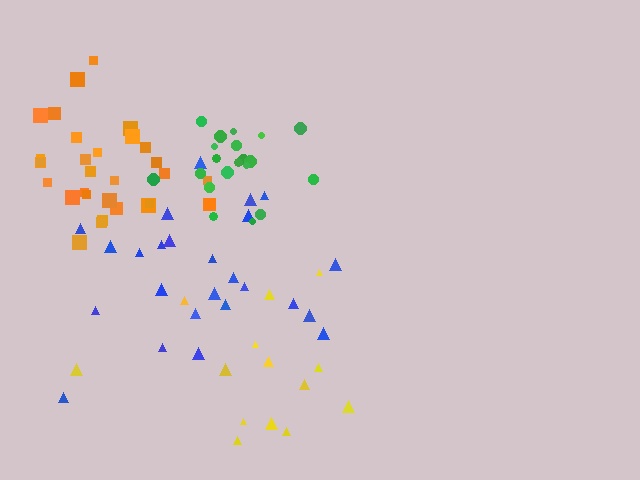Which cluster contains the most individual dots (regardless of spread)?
Orange (30).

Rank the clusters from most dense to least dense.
green, orange, blue, yellow.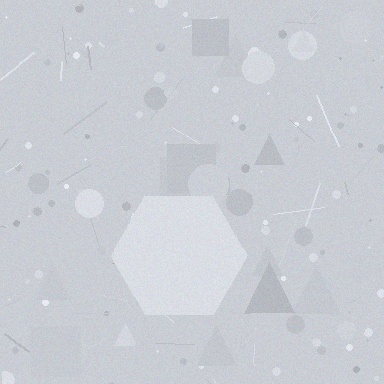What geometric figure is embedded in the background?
A hexagon is embedded in the background.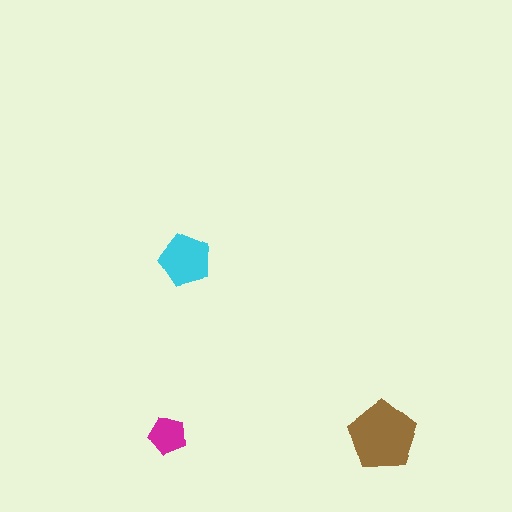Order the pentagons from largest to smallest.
the brown one, the cyan one, the magenta one.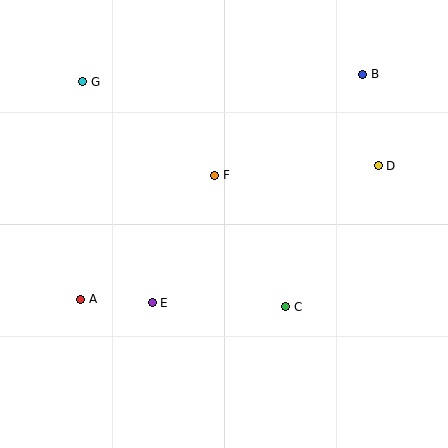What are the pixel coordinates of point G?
Point G is at (83, 82).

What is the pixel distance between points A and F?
The distance between A and F is 182 pixels.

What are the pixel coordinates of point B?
Point B is at (363, 74).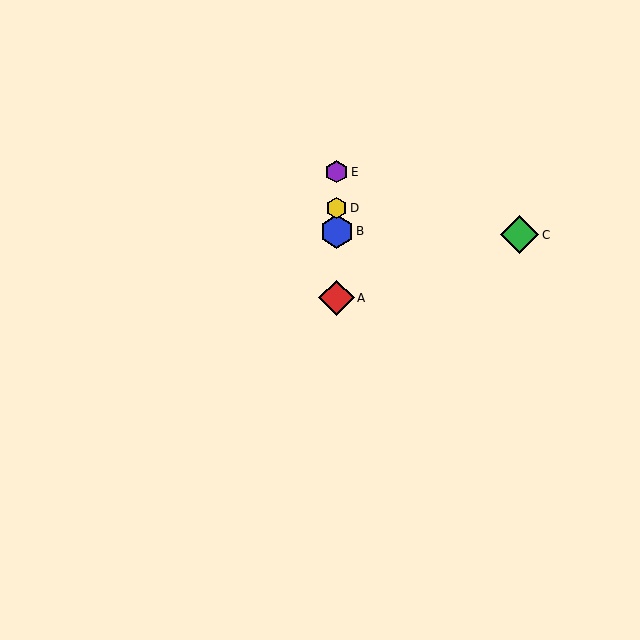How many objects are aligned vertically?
4 objects (A, B, D, E) are aligned vertically.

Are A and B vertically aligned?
Yes, both are at x≈337.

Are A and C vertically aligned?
No, A is at x≈337 and C is at x≈519.